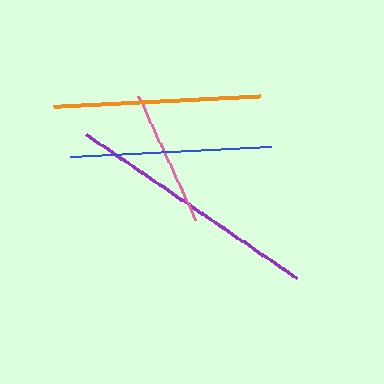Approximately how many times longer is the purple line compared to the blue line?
The purple line is approximately 1.3 times the length of the blue line.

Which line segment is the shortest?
The pink line is the shortest at approximately 137 pixels.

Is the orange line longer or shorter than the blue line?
The orange line is longer than the blue line.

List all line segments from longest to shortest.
From longest to shortest: purple, orange, blue, pink.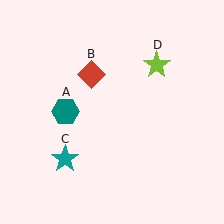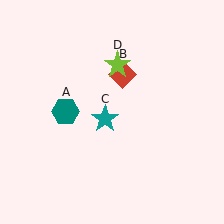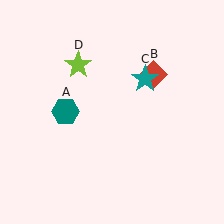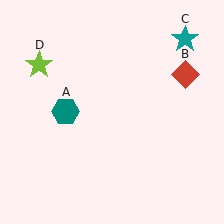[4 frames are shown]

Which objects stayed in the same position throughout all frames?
Teal hexagon (object A) remained stationary.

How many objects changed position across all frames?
3 objects changed position: red diamond (object B), teal star (object C), lime star (object D).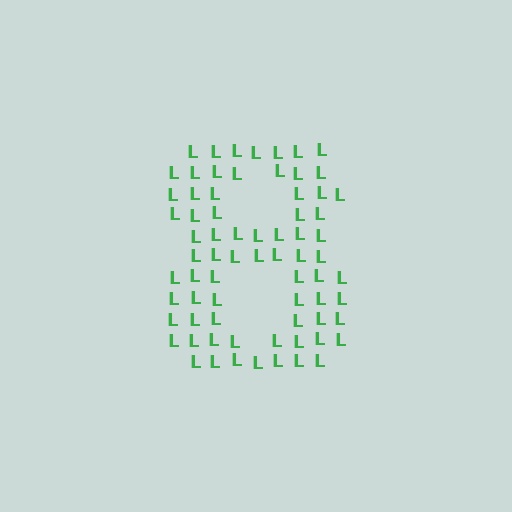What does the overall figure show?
The overall figure shows the digit 8.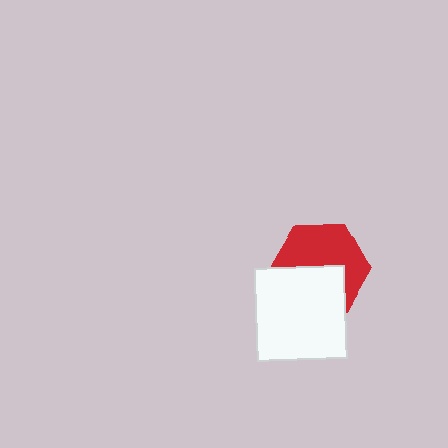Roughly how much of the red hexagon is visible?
About half of it is visible (roughly 56%).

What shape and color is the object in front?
The object in front is a white rectangle.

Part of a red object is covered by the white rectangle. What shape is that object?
It is a hexagon.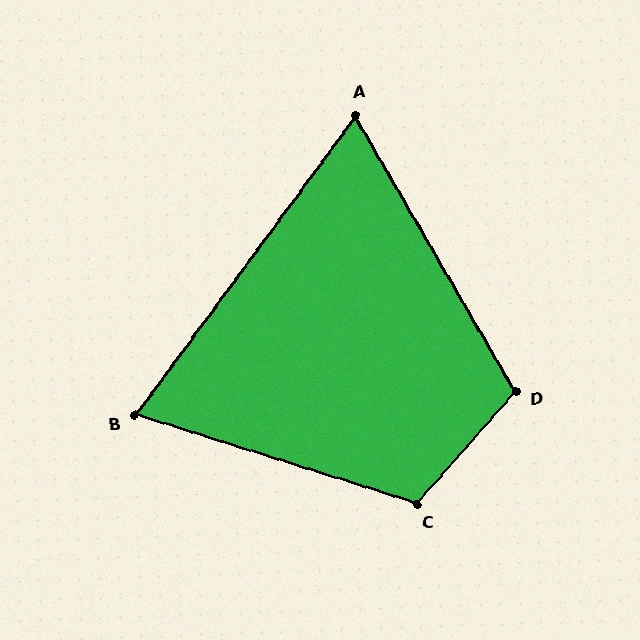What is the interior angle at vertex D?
Approximately 109 degrees (obtuse).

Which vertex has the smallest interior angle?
A, at approximately 66 degrees.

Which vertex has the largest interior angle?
C, at approximately 114 degrees.